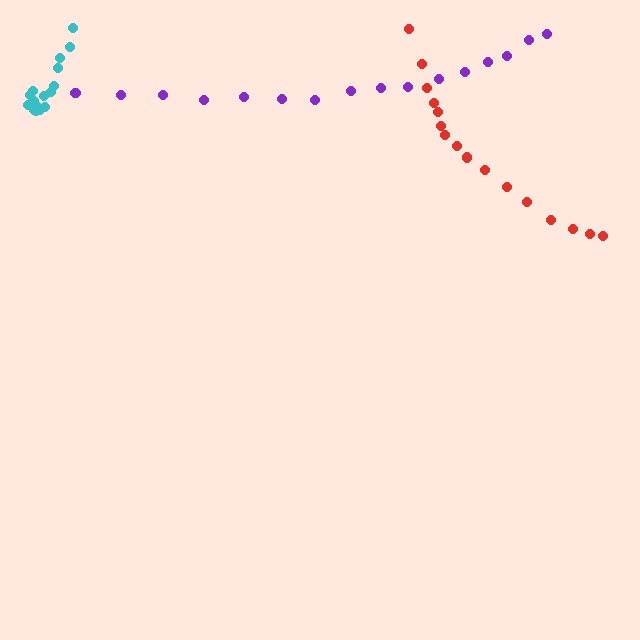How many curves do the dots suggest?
There are 3 distinct paths.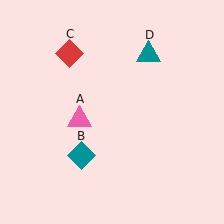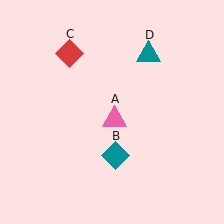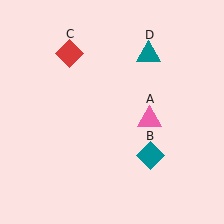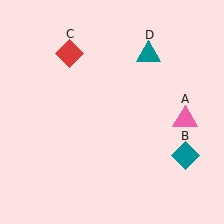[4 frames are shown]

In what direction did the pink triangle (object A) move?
The pink triangle (object A) moved right.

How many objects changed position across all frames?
2 objects changed position: pink triangle (object A), teal diamond (object B).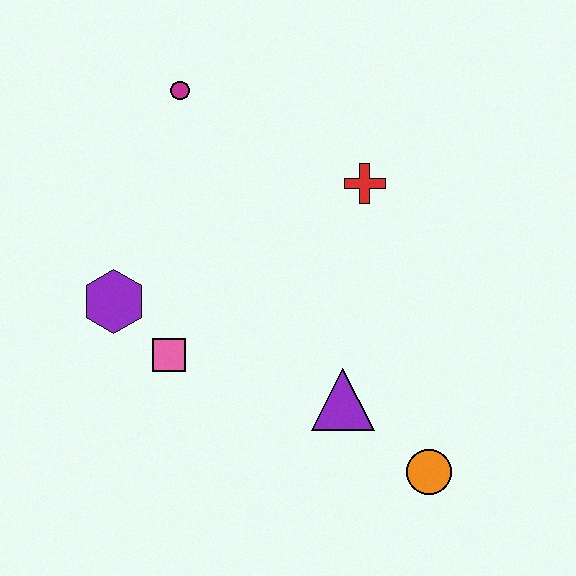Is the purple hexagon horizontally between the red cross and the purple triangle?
No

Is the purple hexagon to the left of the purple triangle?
Yes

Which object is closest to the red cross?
The magenta circle is closest to the red cross.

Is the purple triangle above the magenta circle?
No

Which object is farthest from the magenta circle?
The orange circle is farthest from the magenta circle.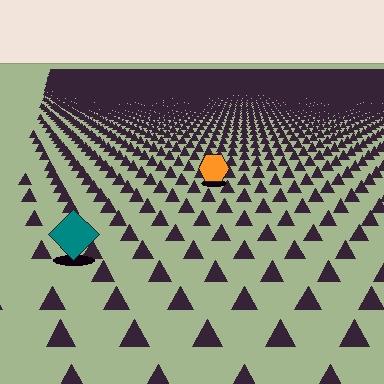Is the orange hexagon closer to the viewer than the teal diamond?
No. The teal diamond is closer — you can tell from the texture gradient: the ground texture is coarser near it.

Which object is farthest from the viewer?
The orange hexagon is farthest from the viewer. It appears smaller and the ground texture around it is denser.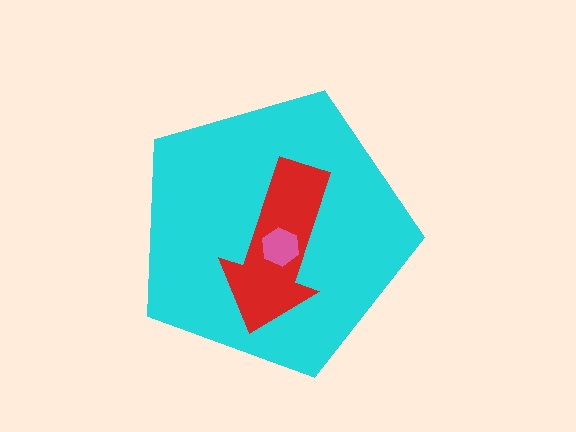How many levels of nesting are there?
3.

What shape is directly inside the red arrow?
The pink hexagon.